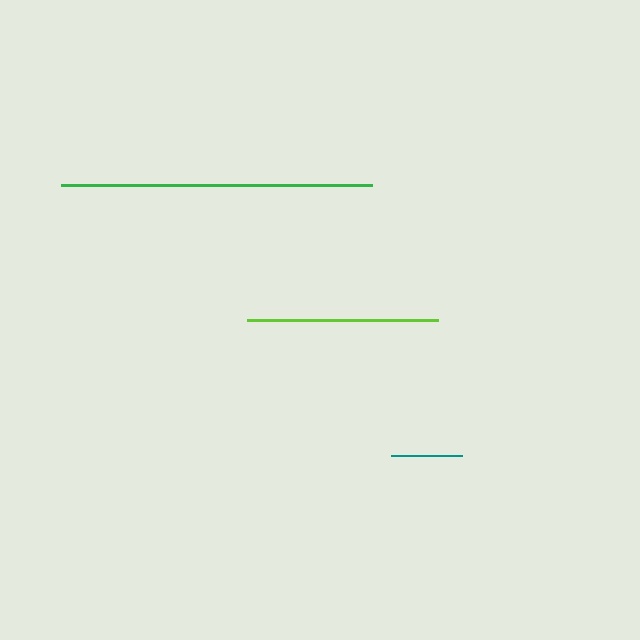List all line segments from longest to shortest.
From longest to shortest: green, lime, teal.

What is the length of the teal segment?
The teal segment is approximately 71 pixels long.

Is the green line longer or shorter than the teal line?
The green line is longer than the teal line.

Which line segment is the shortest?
The teal line is the shortest at approximately 71 pixels.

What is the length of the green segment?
The green segment is approximately 311 pixels long.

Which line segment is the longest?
The green line is the longest at approximately 311 pixels.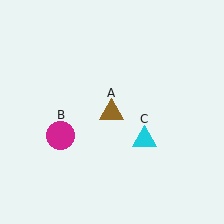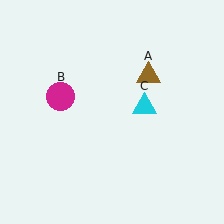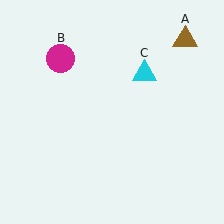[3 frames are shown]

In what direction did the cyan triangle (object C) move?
The cyan triangle (object C) moved up.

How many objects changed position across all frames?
3 objects changed position: brown triangle (object A), magenta circle (object B), cyan triangle (object C).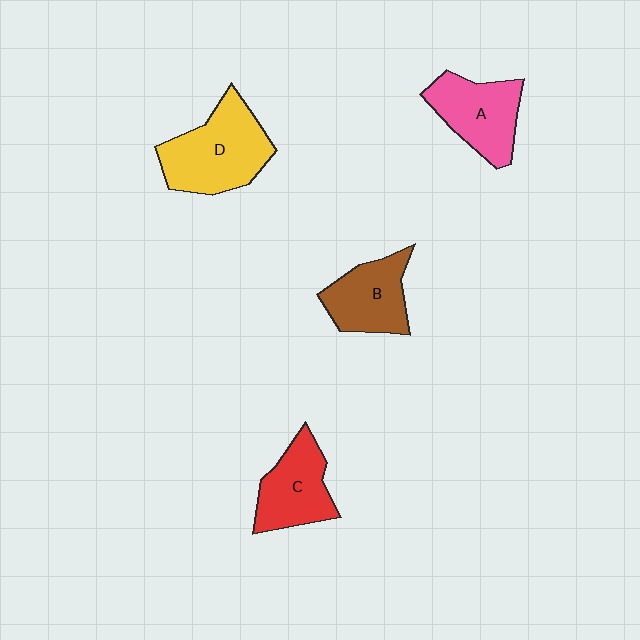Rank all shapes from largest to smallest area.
From largest to smallest: D (yellow), A (pink), C (red), B (brown).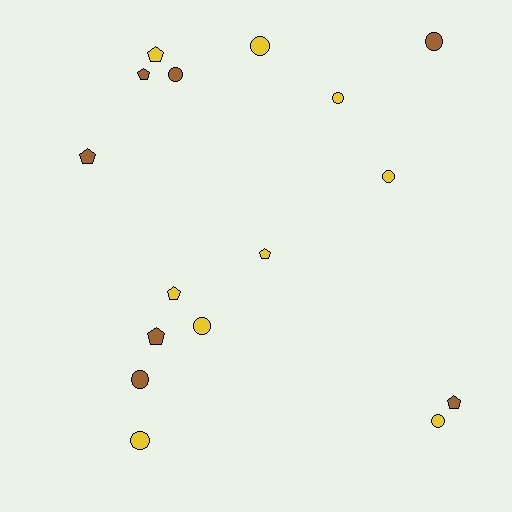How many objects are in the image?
There are 16 objects.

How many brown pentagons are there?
There are 4 brown pentagons.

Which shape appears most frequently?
Circle, with 9 objects.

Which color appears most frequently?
Yellow, with 9 objects.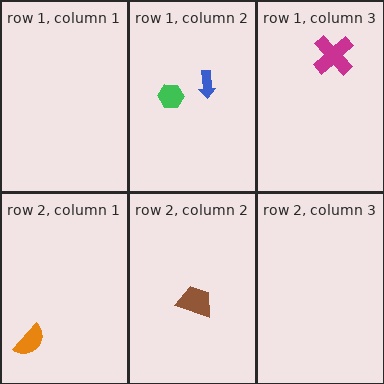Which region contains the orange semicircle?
The row 2, column 1 region.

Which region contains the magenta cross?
The row 1, column 3 region.